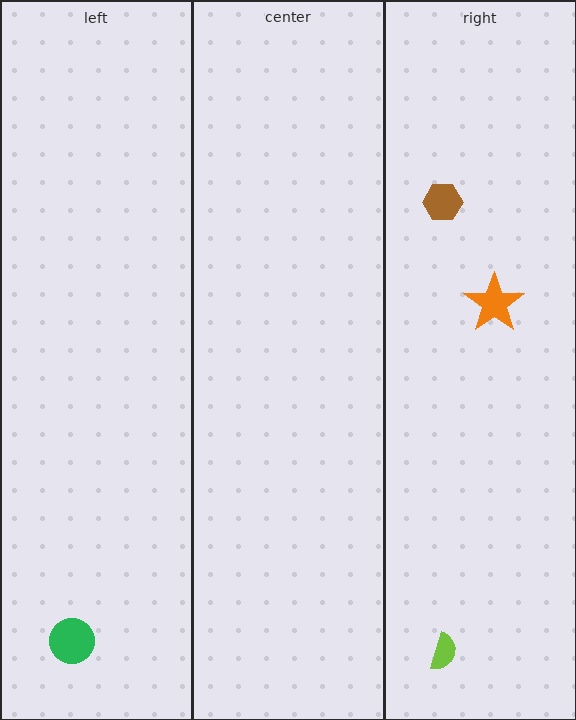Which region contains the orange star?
The right region.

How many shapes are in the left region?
1.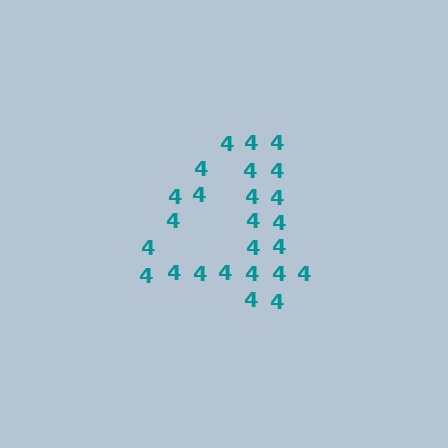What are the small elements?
The small elements are digit 4's.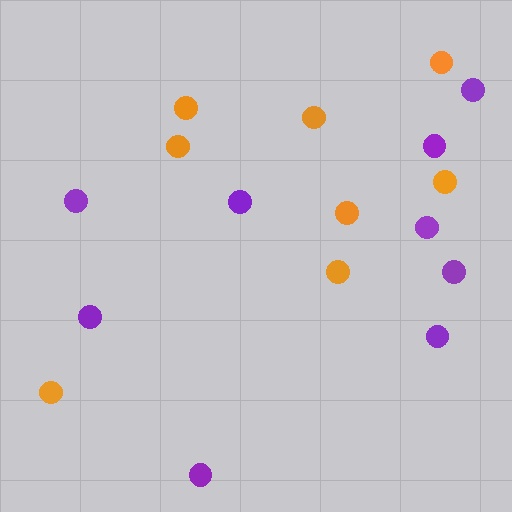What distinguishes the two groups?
There are 2 groups: one group of orange circles (8) and one group of purple circles (9).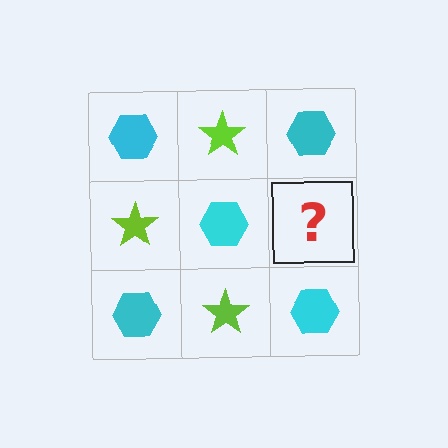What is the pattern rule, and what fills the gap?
The rule is that it alternates cyan hexagon and lime star in a checkerboard pattern. The gap should be filled with a lime star.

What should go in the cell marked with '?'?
The missing cell should contain a lime star.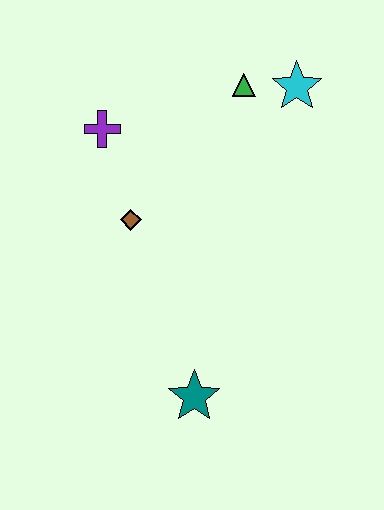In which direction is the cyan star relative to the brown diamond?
The cyan star is to the right of the brown diamond.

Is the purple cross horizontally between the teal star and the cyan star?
No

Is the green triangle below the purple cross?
No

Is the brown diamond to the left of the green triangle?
Yes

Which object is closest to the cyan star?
The green triangle is closest to the cyan star.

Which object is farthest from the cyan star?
The teal star is farthest from the cyan star.